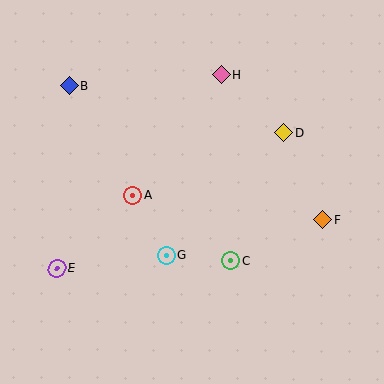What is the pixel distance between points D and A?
The distance between D and A is 163 pixels.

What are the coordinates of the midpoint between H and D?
The midpoint between H and D is at (253, 104).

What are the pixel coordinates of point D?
Point D is at (284, 133).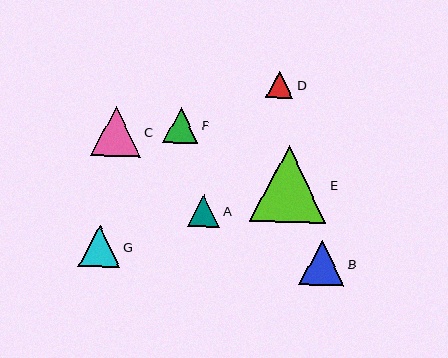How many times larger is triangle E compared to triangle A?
Triangle E is approximately 2.4 times the size of triangle A.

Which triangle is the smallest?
Triangle D is the smallest with a size of approximately 27 pixels.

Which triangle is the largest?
Triangle E is the largest with a size of approximately 77 pixels.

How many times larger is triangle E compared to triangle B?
Triangle E is approximately 1.7 times the size of triangle B.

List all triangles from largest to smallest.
From largest to smallest: E, C, B, G, F, A, D.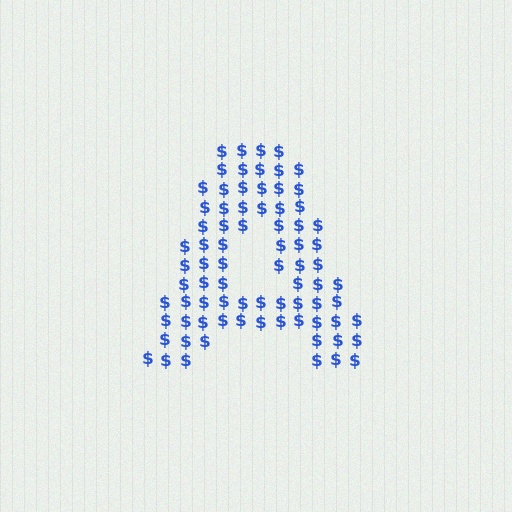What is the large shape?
The large shape is the letter A.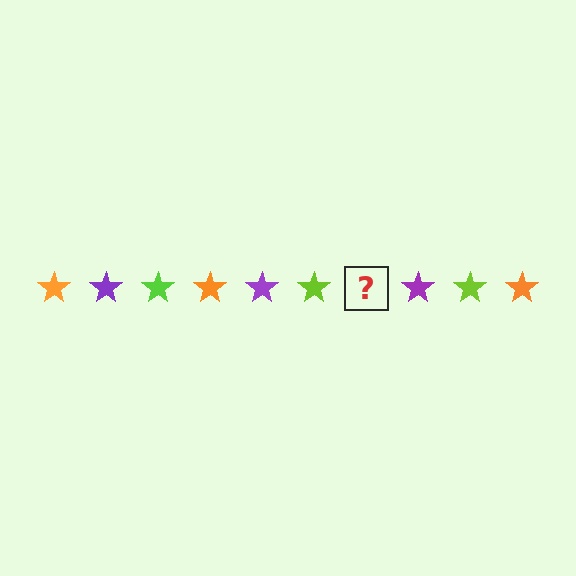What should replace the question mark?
The question mark should be replaced with an orange star.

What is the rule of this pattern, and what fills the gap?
The rule is that the pattern cycles through orange, purple, lime stars. The gap should be filled with an orange star.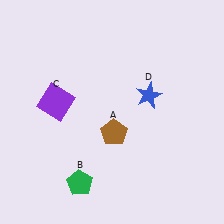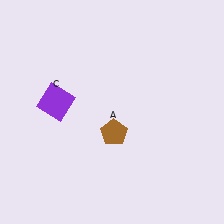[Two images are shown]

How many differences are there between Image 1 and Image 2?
There are 2 differences between the two images.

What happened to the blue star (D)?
The blue star (D) was removed in Image 2. It was in the top-right area of Image 1.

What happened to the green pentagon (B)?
The green pentagon (B) was removed in Image 2. It was in the bottom-left area of Image 1.